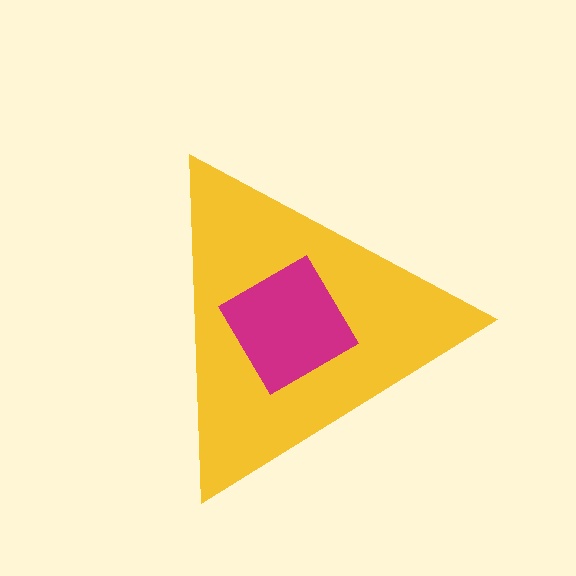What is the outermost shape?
The yellow triangle.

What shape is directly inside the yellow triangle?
The magenta diamond.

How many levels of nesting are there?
2.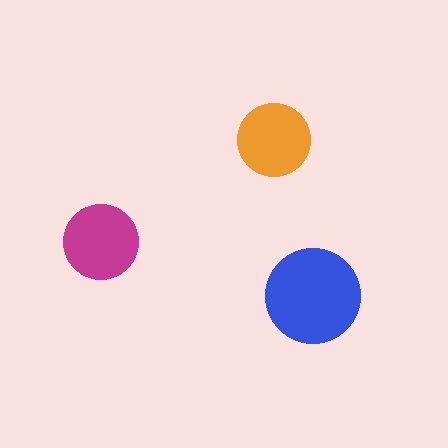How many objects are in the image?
There are 3 objects in the image.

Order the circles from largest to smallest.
the blue one, the magenta one, the orange one.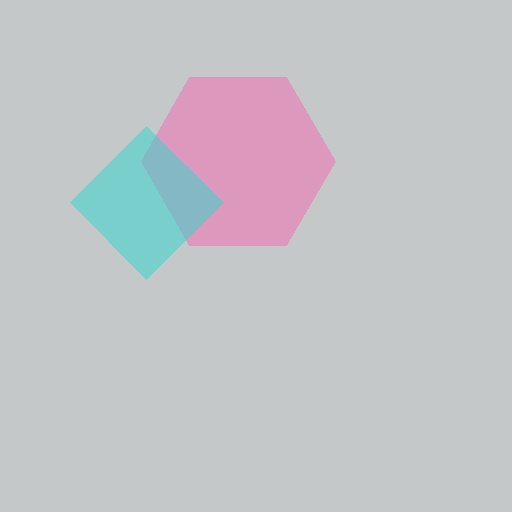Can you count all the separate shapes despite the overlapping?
Yes, there are 2 separate shapes.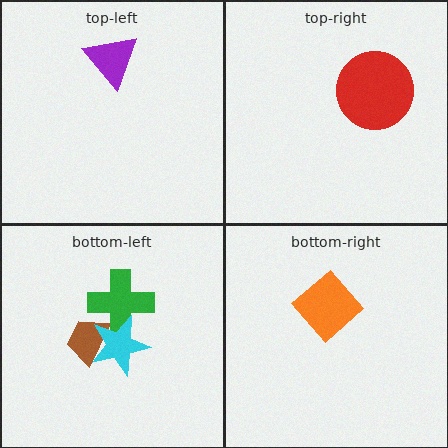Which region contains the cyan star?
The bottom-left region.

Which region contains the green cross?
The bottom-left region.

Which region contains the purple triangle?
The top-left region.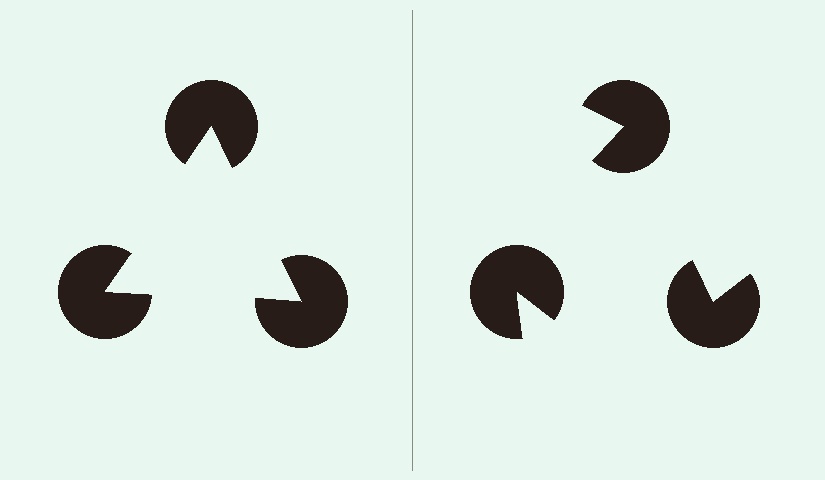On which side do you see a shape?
An illusory triangle appears on the left side. On the right side the wedge cuts are rotated, so no coherent shape forms.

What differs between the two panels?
The pac-man discs are positioned identically on both sides; only the wedge orientations differ. On the left they align to a triangle; on the right they are misaligned.